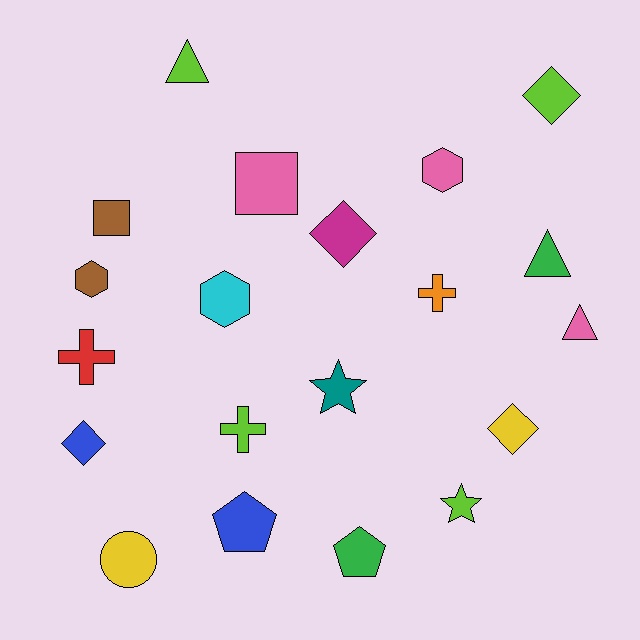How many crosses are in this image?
There are 3 crosses.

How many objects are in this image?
There are 20 objects.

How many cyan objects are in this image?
There is 1 cyan object.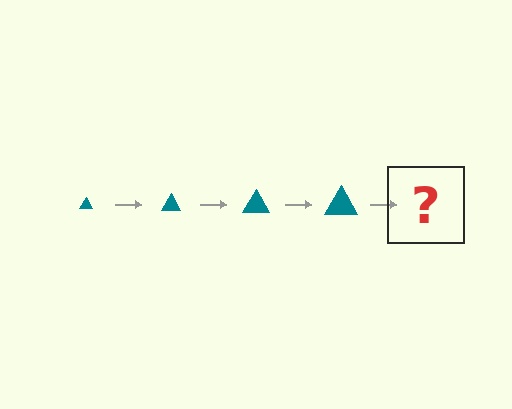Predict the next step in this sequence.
The next step is a teal triangle, larger than the previous one.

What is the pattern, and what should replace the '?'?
The pattern is that the triangle gets progressively larger each step. The '?' should be a teal triangle, larger than the previous one.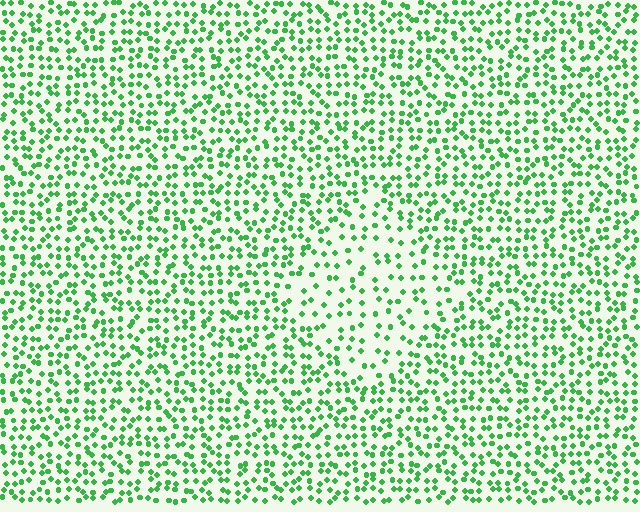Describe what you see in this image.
The image contains small green elements arranged at two different densities. A diamond-shaped region is visible where the elements are less densely packed than the surrounding area.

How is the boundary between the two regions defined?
The boundary is defined by a change in element density (approximately 1.9x ratio). All elements are the same color, size, and shape.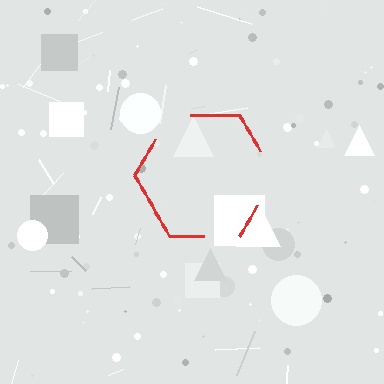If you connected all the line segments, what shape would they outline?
They would outline a hexagon.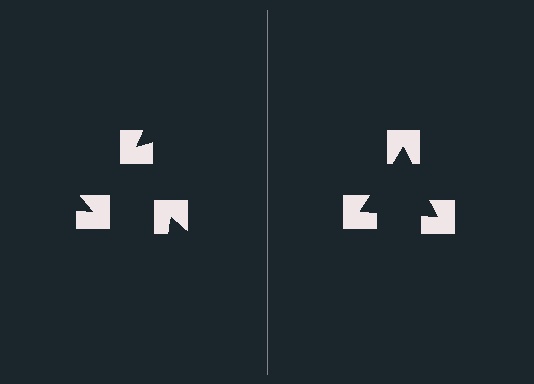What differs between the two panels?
The notched squares are positioned identically on both sides; only the wedge orientations differ. On the right they align to a triangle; on the left they are misaligned.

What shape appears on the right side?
An illusory triangle.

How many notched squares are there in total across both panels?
6 — 3 on each side.